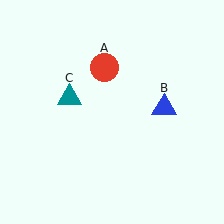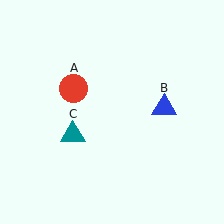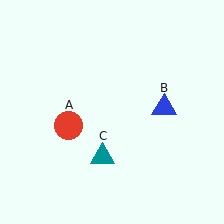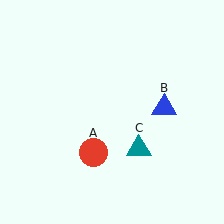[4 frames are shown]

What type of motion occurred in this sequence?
The red circle (object A), teal triangle (object C) rotated counterclockwise around the center of the scene.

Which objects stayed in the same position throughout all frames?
Blue triangle (object B) remained stationary.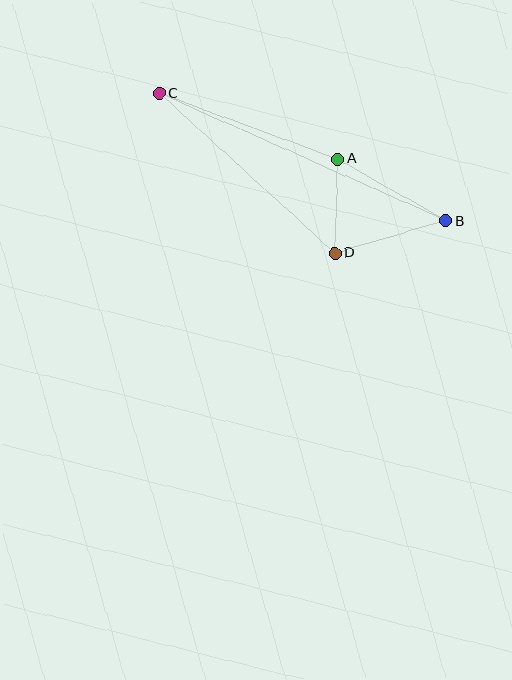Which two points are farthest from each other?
Points B and C are farthest from each other.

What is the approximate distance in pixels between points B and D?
The distance between B and D is approximately 115 pixels.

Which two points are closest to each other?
Points A and D are closest to each other.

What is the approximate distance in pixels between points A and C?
The distance between A and C is approximately 190 pixels.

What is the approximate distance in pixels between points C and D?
The distance between C and D is approximately 237 pixels.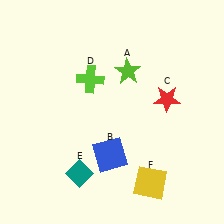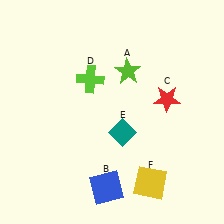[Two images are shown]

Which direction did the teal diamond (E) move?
The teal diamond (E) moved right.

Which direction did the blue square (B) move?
The blue square (B) moved down.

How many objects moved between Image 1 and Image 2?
2 objects moved between the two images.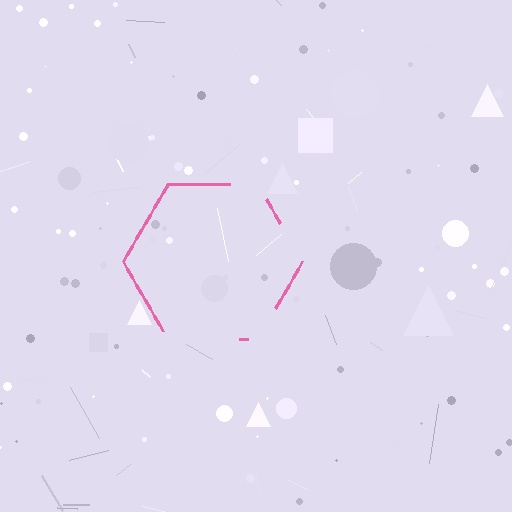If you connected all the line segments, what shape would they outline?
They would outline a hexagon.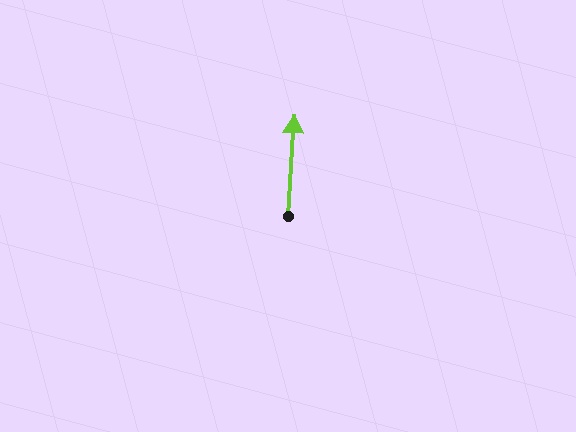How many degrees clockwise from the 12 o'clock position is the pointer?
Approximately 3 degrees.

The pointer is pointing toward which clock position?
Roughly 12 o'clock.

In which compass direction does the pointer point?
North.